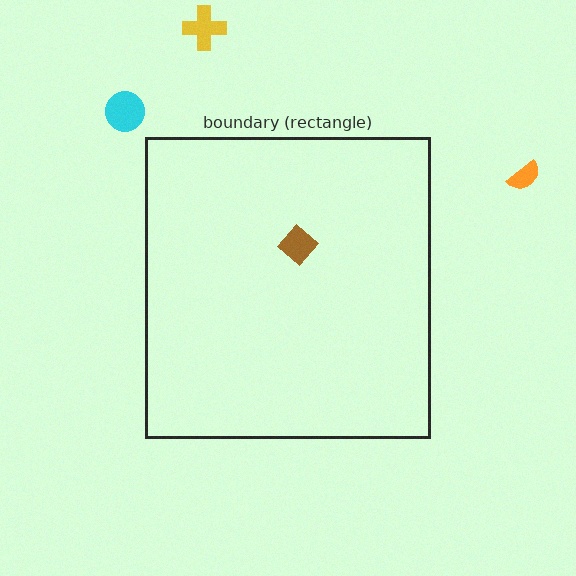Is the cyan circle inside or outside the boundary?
Outside.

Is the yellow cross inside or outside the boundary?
Outside.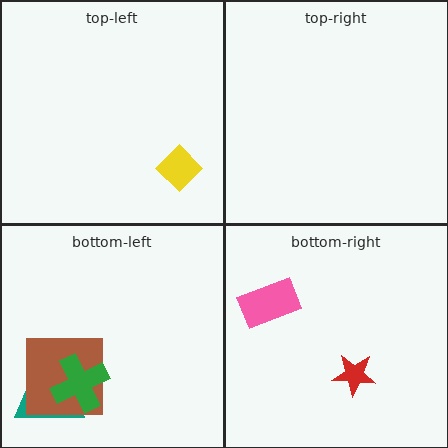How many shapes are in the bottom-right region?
2.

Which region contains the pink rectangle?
The bottom-right region.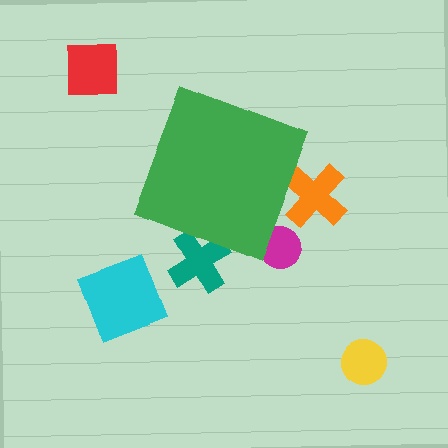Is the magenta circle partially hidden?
Yes, the magenta circle is partially hidden behind the green diamond.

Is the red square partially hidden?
No, the red square is fully visible.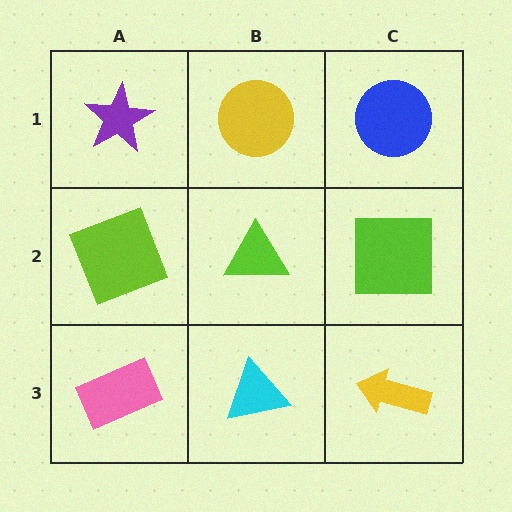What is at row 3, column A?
A pink rectangle.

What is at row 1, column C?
A blue circle.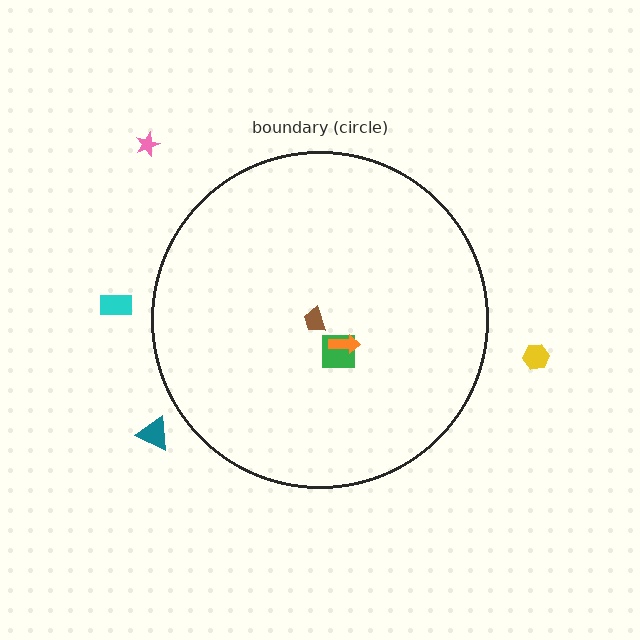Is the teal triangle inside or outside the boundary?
Outside.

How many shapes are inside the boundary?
3 inside, 4 outside.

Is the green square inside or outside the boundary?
Inside.